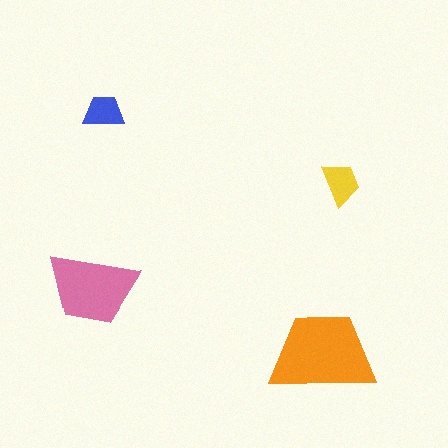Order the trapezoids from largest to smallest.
the orange one, the pink one, the yellow one, the blue one.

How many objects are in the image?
There are 4 objects in the image.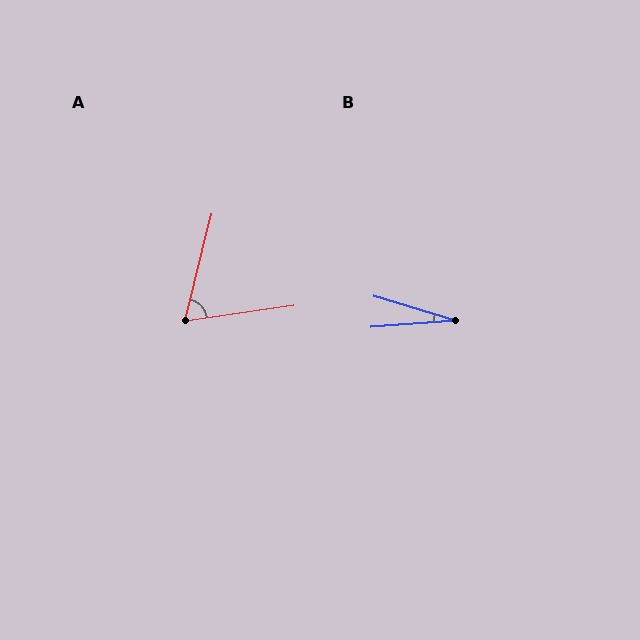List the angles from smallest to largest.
B (21°), A (68°).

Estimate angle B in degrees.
Approximately 21 degrees.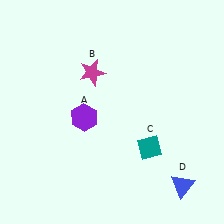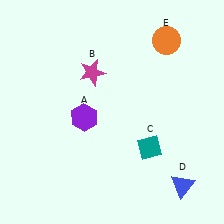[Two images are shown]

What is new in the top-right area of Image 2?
An orange circle (E) was added in the top-right area of Image 2.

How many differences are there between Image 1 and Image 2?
There is 1 difference between the two images.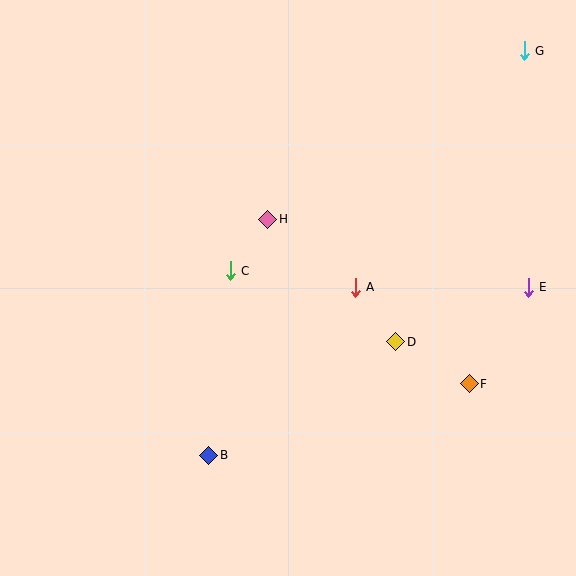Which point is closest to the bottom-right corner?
Point F is closest to the bottom-right corner.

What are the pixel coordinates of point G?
Point G is at (524, 51).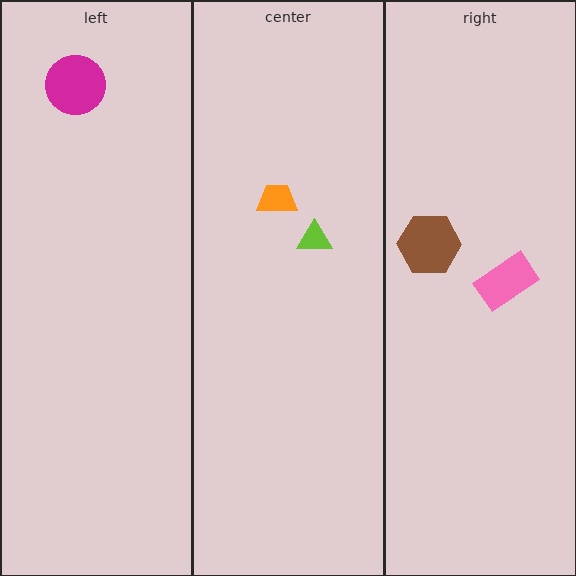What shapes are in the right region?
The pink rectangle, the brown hexagon.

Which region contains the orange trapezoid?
The center region.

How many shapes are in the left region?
1.